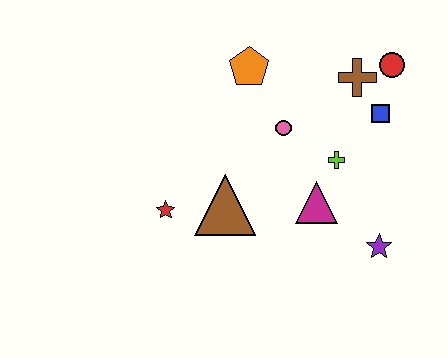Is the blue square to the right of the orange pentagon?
Yes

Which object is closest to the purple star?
The magenta triangle is closest to the purple star.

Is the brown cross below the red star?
No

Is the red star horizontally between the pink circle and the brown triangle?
No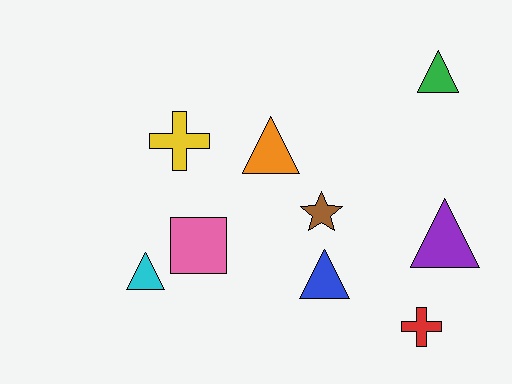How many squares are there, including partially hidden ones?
There is 1 square.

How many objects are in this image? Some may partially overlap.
There are 9 objects.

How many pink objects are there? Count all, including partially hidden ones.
There is 1 pink object.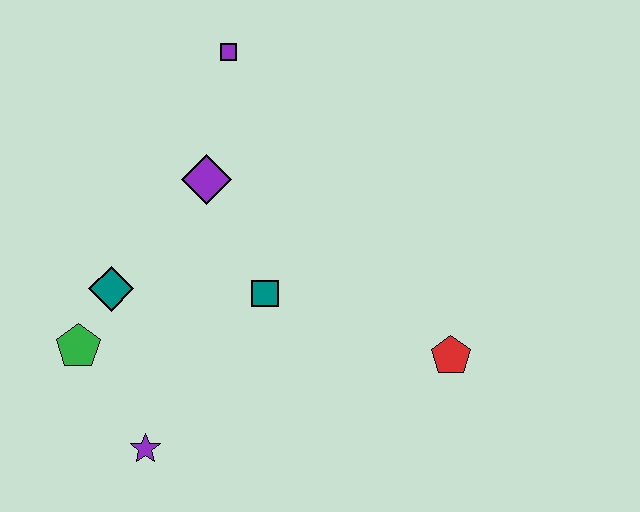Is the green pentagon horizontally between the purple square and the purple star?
No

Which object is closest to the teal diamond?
The green pentagon is closest to the teal diamond.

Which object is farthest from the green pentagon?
The red pentagon is farthest from the green pentagon.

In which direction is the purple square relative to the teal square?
The purple square is above the teal square.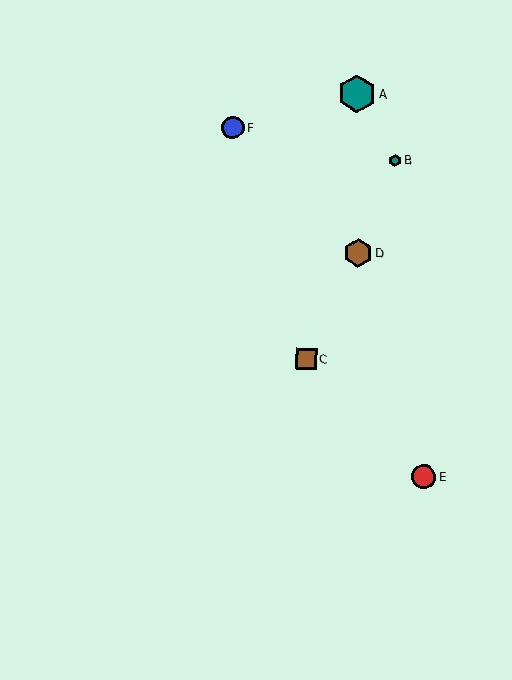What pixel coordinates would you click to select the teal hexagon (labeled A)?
Click at (357, 94) to select the teal hexagon A.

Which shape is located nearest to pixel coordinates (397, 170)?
The teal hexagon (labeled B) at (395, 160) is nearest to that location.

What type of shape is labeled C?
Shape C is a brown square.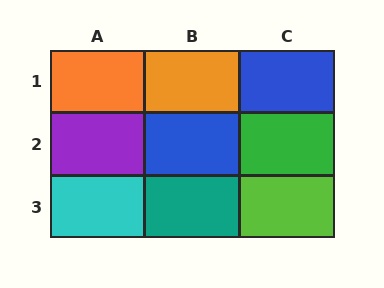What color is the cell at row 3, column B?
Teal.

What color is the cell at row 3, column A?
Cyan.